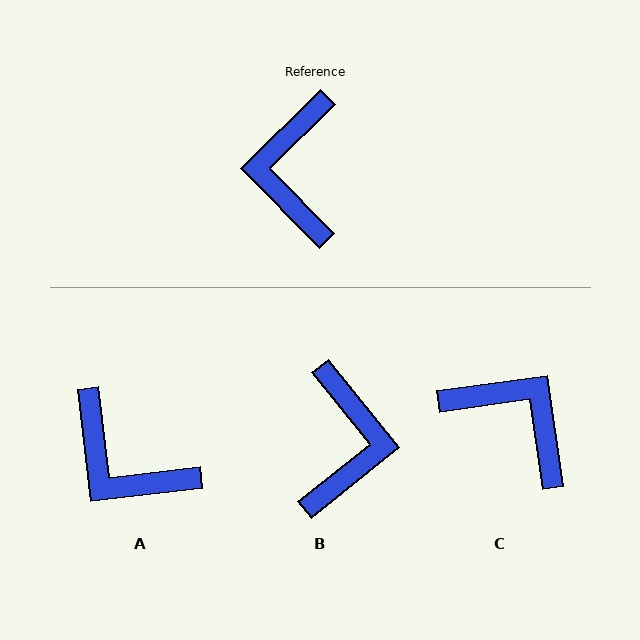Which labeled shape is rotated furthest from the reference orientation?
B, about 174 degrees away.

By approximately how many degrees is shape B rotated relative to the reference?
Approximately 174 degrees counter-clockwise.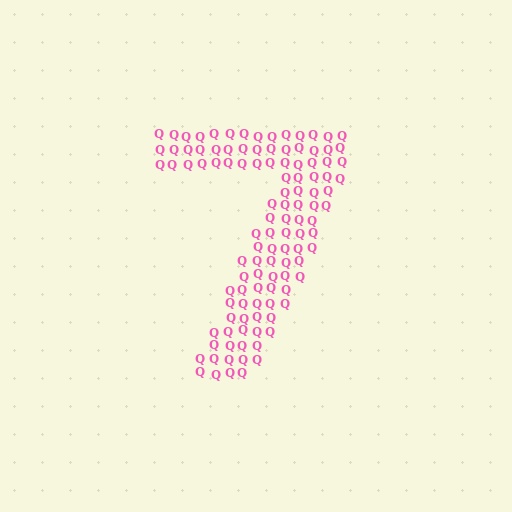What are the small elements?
The small elements are letter Q's.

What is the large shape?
The large shape is the digit 7.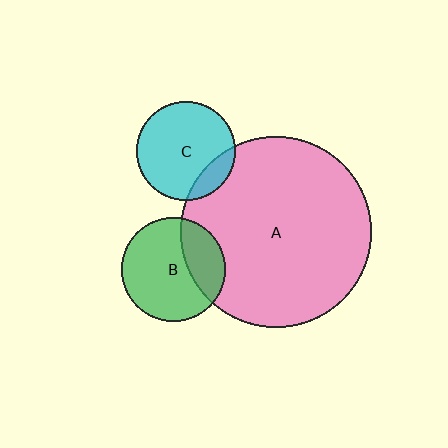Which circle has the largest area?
Circle A (pink).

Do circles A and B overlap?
Yes.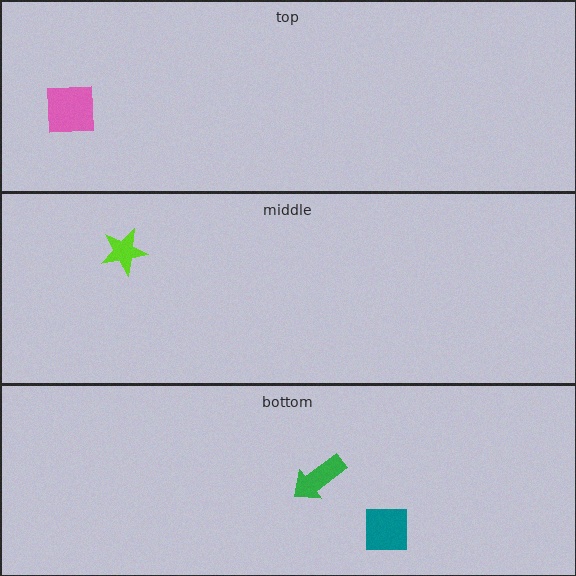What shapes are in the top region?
The pink square.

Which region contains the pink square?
The top region.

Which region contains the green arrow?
The bottom region.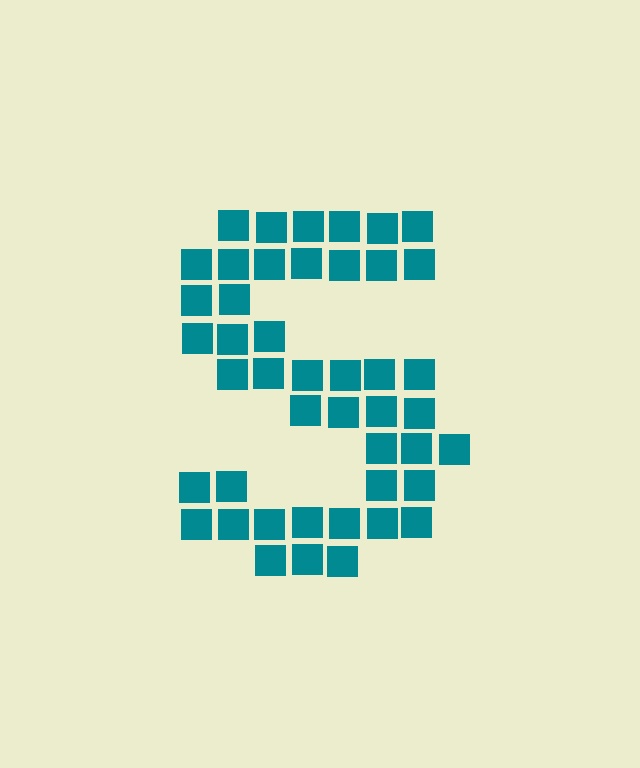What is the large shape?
The large shape is the letter S.